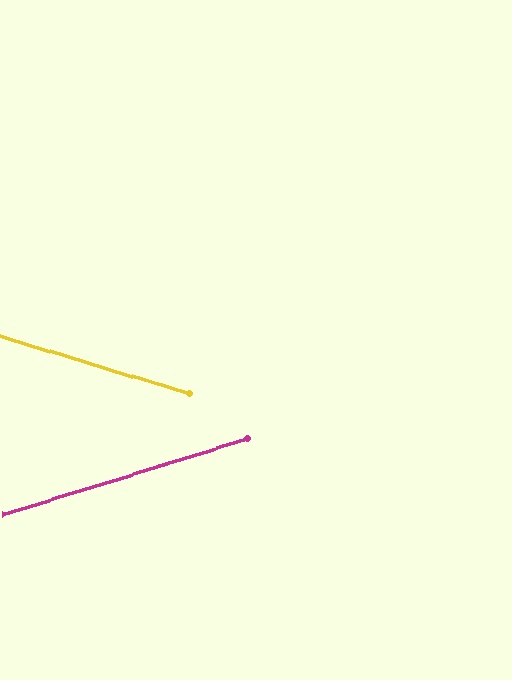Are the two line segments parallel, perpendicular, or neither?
Neither parallel nor perpendicular — they differ by about 34°.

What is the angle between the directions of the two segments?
Approximately 34 degrees.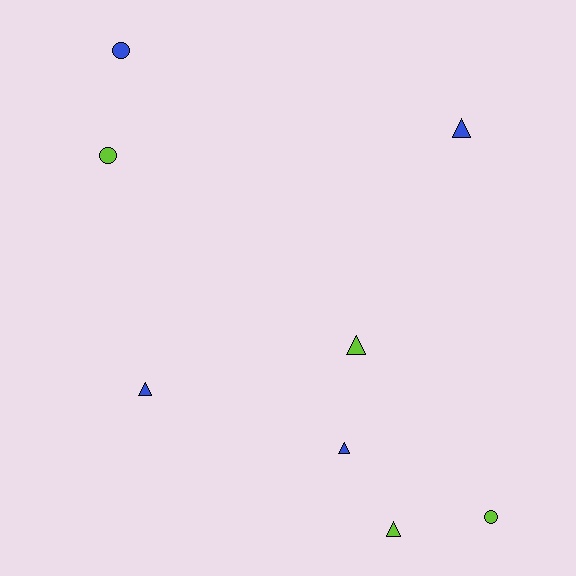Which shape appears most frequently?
Triangle, with 5 objects.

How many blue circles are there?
There is 1 blue circle.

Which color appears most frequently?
Lime, with 4 objects.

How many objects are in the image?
There are 8 objects.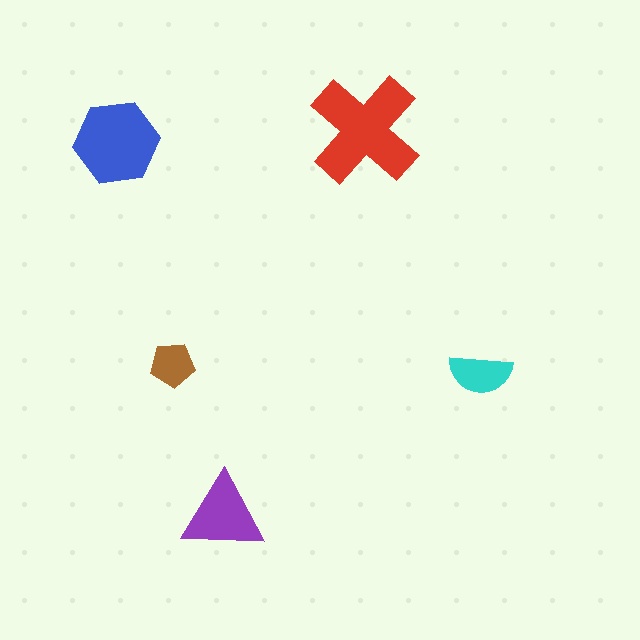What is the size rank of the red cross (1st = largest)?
1st.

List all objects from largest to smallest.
The red cross, the blue hexagon, the purple triangle, the cyan semicircle, the brown pentagon.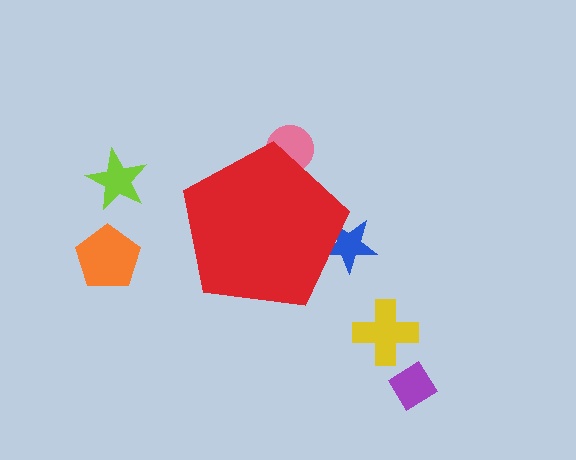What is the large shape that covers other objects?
A red pentagon.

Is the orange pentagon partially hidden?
No, the orange pentagon is fully visible.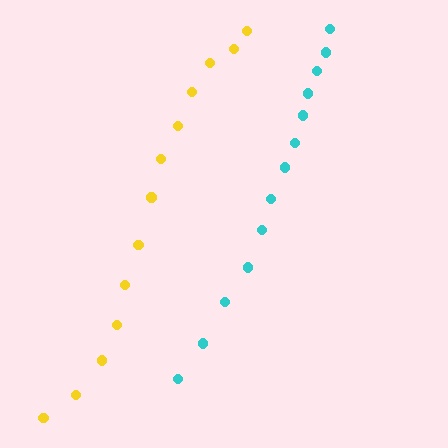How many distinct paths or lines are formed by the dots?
There are 2 distinct paths.